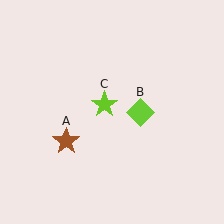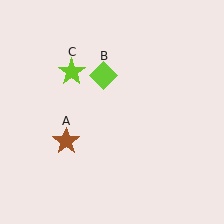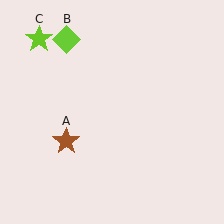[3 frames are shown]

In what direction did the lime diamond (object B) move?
The lime diamond (object B) moved up and to the left.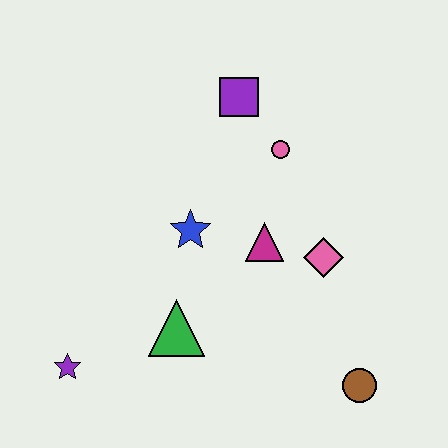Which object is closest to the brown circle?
The pink diamond is closest to the brown circle.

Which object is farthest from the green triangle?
The purple square is farthest from the green triangle.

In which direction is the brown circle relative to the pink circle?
The brown circle is below the pink circle.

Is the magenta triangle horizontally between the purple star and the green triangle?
No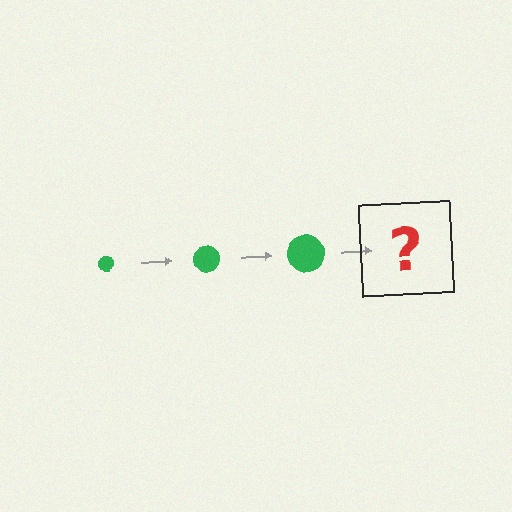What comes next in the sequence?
The next element should be a green circle, larger than the previous one.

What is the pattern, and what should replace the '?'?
The pattern is that the circle gets progressively larger each step. The '?' should be a green circle, larger than the previous one.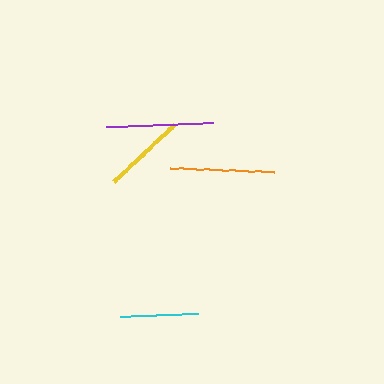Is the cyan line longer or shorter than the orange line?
The orange line is longer than the cyan line.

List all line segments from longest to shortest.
From longest to shortest: purple, orange, yellow, cyan.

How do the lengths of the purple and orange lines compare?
The purple and orange lines are approximately the same length.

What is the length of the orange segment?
The orange segment is approximately 104 pixels long.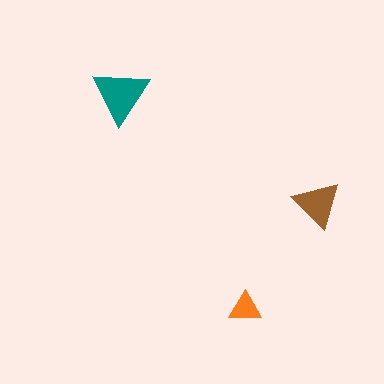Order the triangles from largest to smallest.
the teal one, the brown one, the orange one.